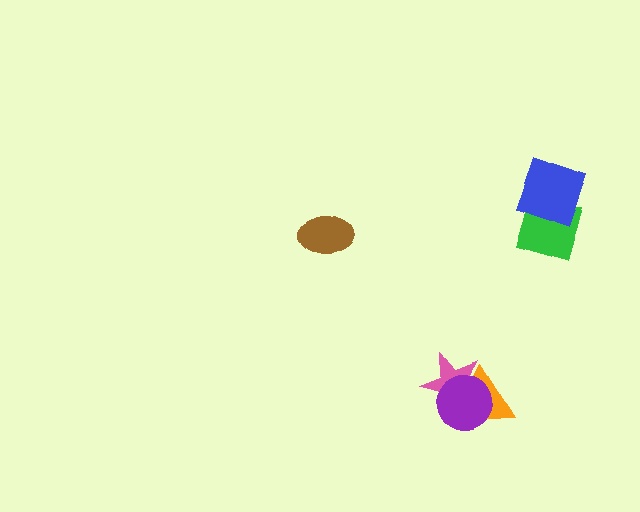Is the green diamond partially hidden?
Yes, it is partially covered by another shape.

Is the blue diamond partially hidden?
No, no other shape covers it.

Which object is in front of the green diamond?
The blue diamond is in front of the green diamond.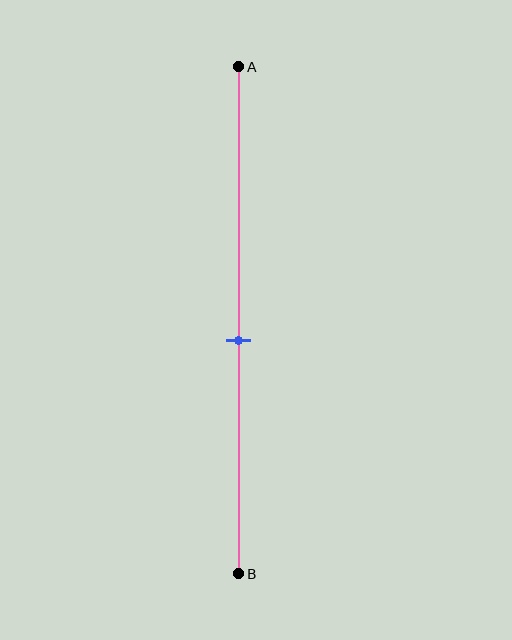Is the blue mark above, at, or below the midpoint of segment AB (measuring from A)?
The blue mark is below the midpoint of segment AB.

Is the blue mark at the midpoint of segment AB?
No, the mark is at about 55% from A, not at the 50% midpoint.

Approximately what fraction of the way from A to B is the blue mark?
The blue mark is approximately 55% of the way from A to B.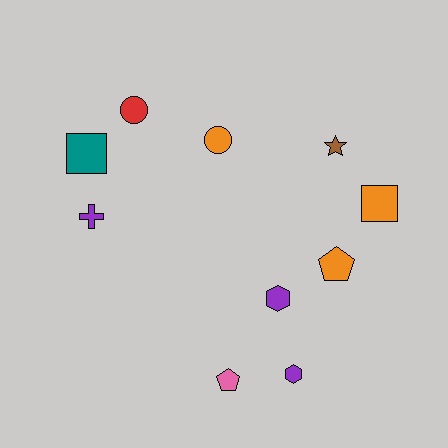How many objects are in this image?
There are 10 objects.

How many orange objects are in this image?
There are 3 orange objects.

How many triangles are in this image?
There are no triangles.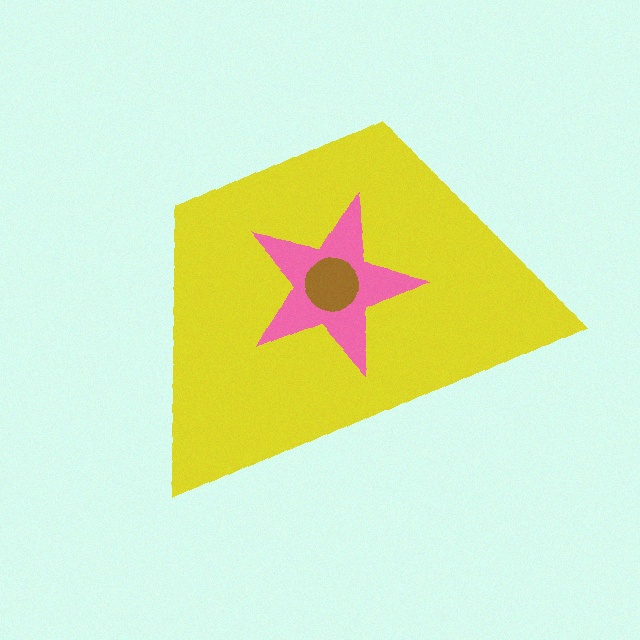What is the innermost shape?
The brown circle.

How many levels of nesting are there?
3.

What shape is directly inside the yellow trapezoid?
The pink star.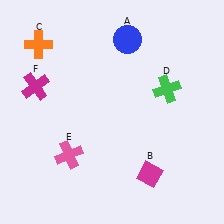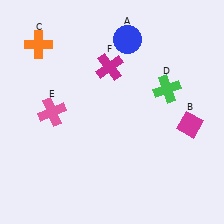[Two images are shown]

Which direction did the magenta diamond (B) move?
The magenta diamond (B) moved up.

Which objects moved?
The objects that moved are: the magenta diamond (B), the pink cross (E), the magenta cross (F).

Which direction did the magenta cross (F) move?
The magenta cross (F) moved right.